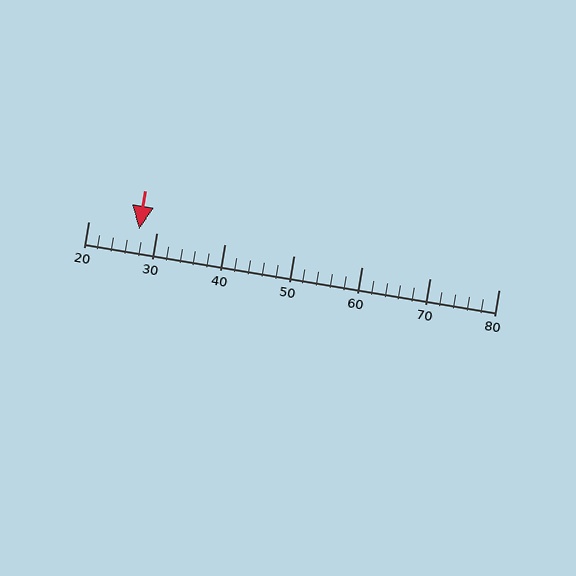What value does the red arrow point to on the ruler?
The red arrow points to approximately 27.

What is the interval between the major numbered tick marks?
The major tick marks are spaced 10 units apart.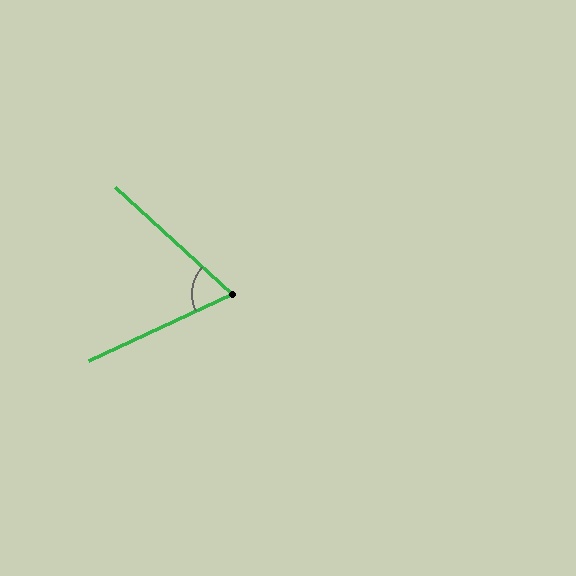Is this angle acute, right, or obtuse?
It is acute.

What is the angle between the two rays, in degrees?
Approximately 67 degrees.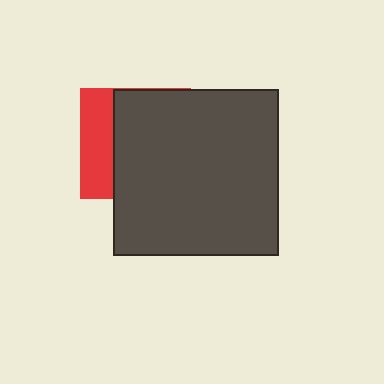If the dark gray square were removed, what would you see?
You would see the complete red square.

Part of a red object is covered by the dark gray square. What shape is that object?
It is a square.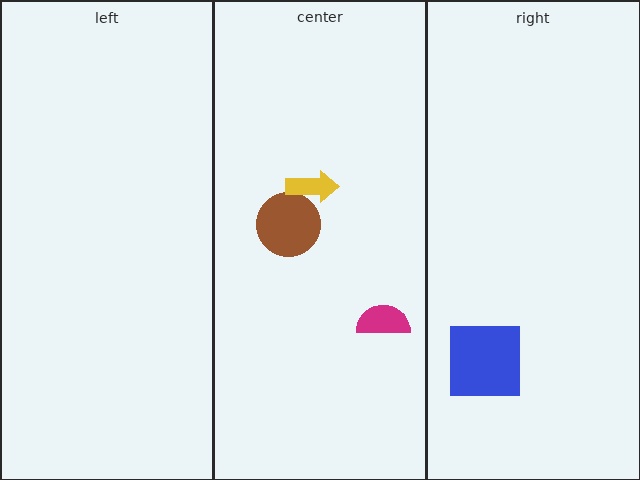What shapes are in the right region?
The blue square.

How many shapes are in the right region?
1.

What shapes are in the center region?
The brown circle, the yellow arrow, the magenta semicircle.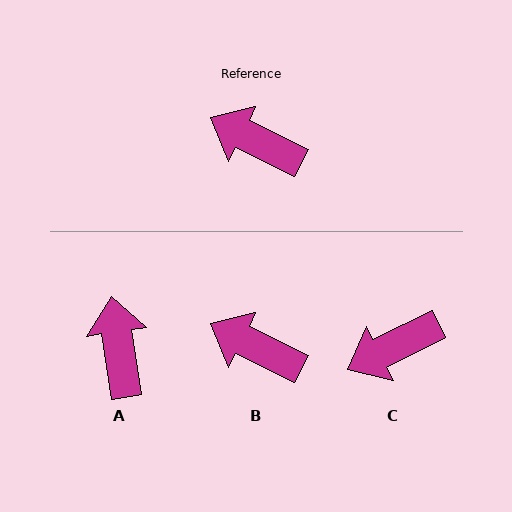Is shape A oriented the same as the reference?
No, it is off by about 55 degrees.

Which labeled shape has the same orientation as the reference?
B.